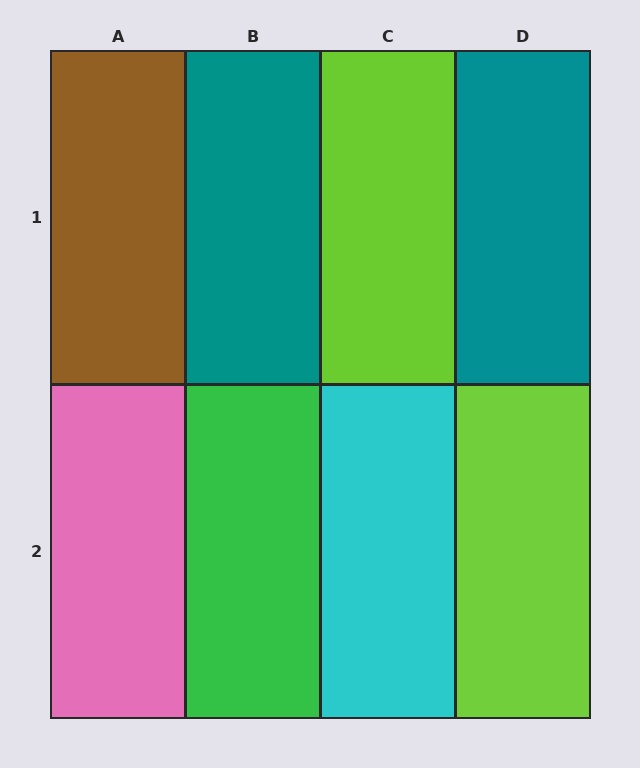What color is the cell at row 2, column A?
Pink.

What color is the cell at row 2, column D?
Lime.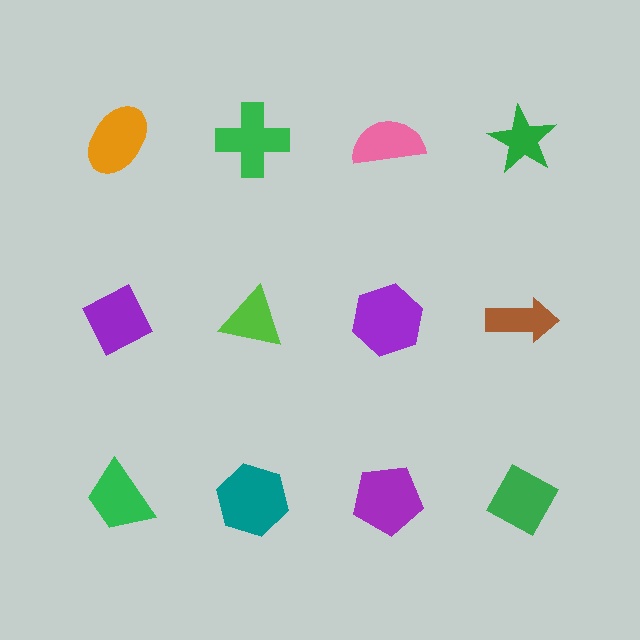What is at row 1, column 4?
A green star.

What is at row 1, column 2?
A green cross.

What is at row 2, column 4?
A brown arrow.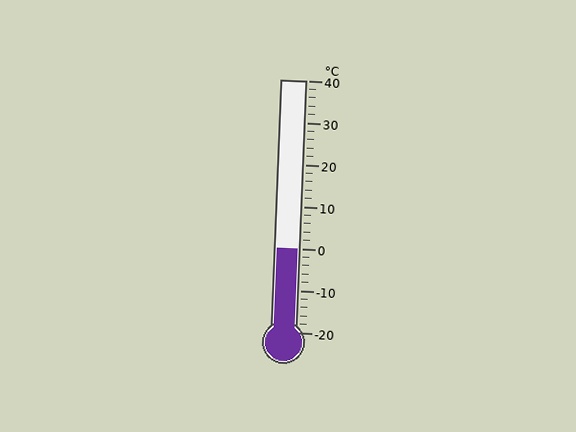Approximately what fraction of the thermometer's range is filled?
The thermometer is filled to approximately 35% of its range.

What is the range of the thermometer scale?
The thermometer scale ranges from -20°C to 40°C.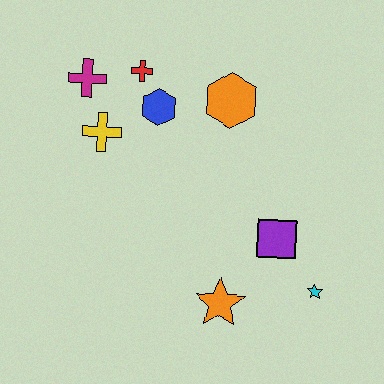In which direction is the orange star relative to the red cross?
The orange star is below the red cross.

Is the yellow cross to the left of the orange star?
Yes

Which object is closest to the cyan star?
The purple square is closest to the cyan star.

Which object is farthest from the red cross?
The cyan star is farthest from the red cross.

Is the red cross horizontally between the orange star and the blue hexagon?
No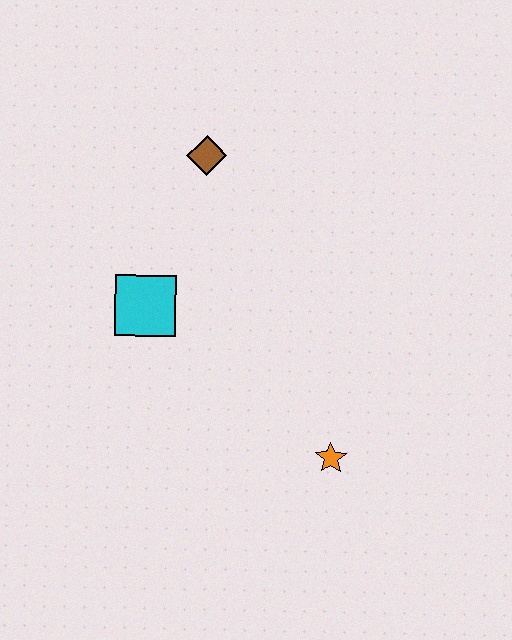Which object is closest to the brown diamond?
The cyan square is closest to the brown diamond.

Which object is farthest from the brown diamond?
The orange star is farthest from the brown diamond.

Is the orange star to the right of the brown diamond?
Yes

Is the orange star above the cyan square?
No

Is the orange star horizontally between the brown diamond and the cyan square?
No